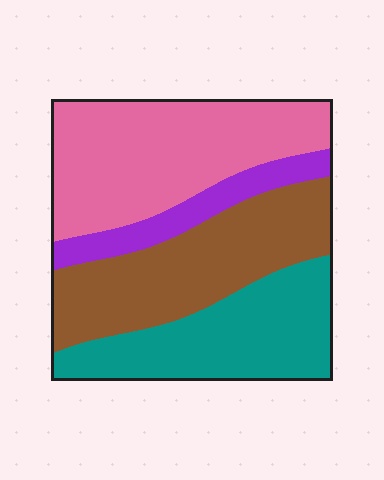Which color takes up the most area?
Pink, at roughly 35%.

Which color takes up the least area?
Purple, at roughly 10%.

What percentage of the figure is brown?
Brown covers roughly 30% of the figure.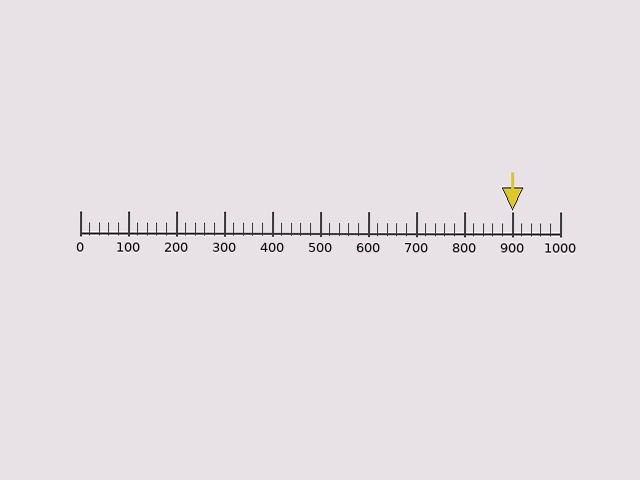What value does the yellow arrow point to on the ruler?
The yellow arrow points to approximately 900.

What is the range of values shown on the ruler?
The ruler shows values from 0 to 1000.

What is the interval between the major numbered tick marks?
The major tick marks are spaced 100 units apart.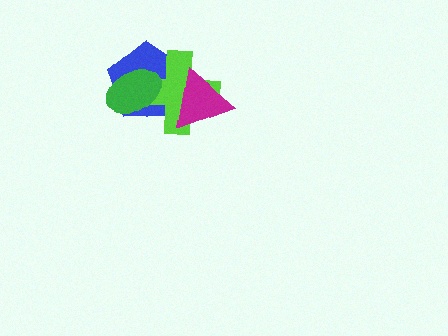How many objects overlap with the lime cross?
3 objects overlap with the lime cross.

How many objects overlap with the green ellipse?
2 objects overlap with the green ellipse.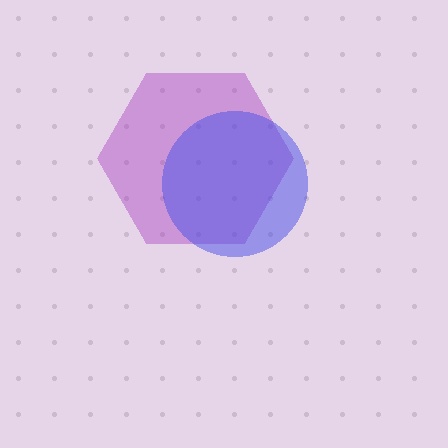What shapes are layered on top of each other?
The layered shapes are: a purple hexagon, a blue circle.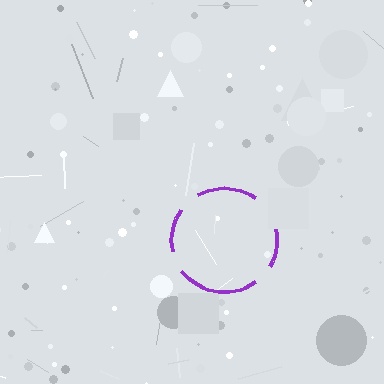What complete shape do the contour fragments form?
The contour fragments form a circle.